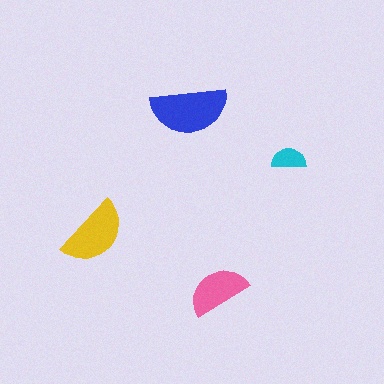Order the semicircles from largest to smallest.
the blue one, the yellow one, the pink one, the cyan one.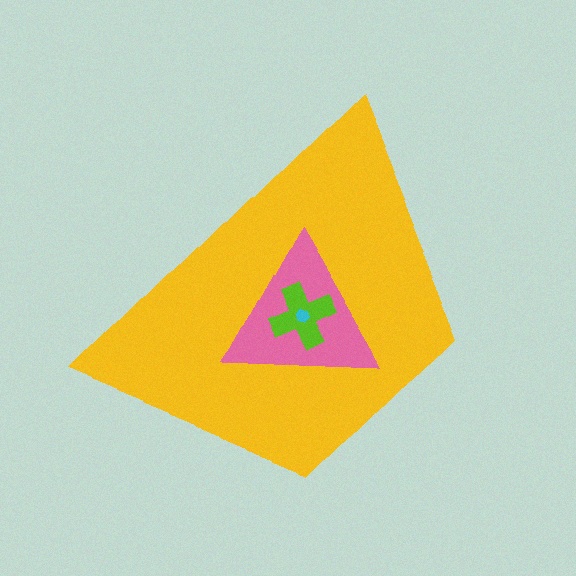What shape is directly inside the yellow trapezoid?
The pink triangle.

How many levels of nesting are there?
4.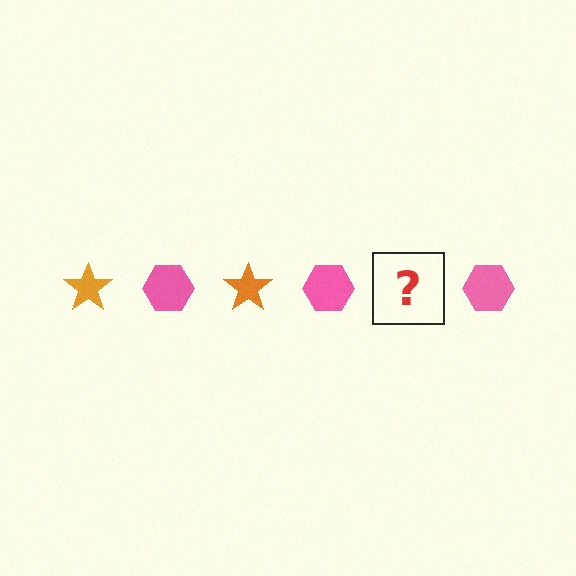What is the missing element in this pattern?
The missing element is an orange star.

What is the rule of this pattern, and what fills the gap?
The rule is that the pattern alternates between orange star and pink hexagon. The gap should be filled with an orange star.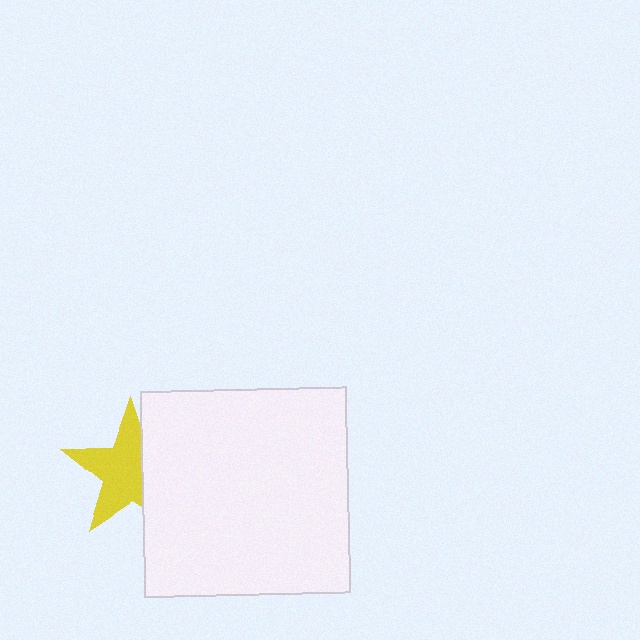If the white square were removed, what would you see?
You would see the complete yellow star.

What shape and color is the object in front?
The object in front is a white square.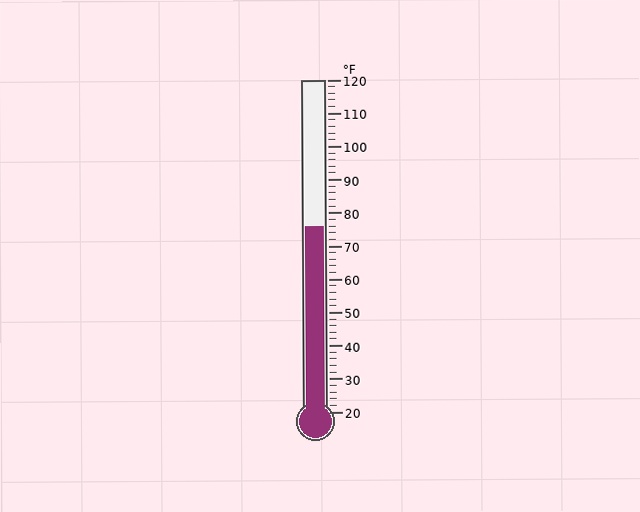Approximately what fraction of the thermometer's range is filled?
The thermometer is filled to approximately 55% of its range.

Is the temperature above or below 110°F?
The temperature is below 110°F.